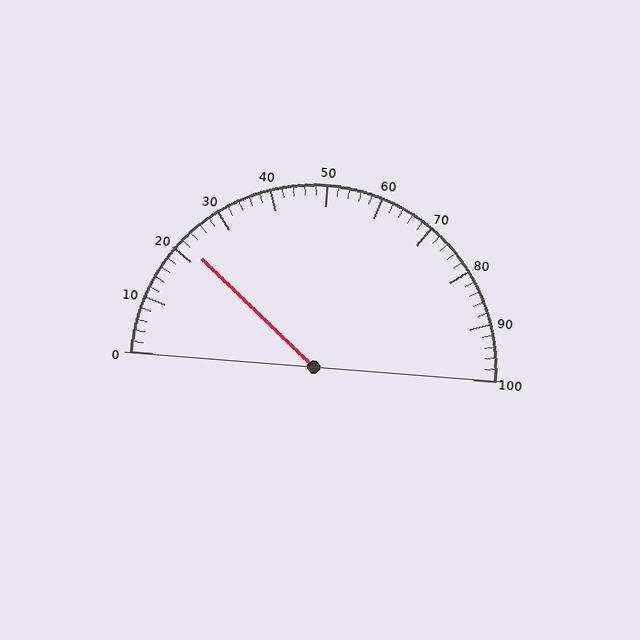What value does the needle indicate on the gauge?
The needle indicates approximately 22.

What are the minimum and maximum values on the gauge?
The gauge ranges from 0 to 100.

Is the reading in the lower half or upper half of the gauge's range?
The reading is in the lower half of the range (0 to 100).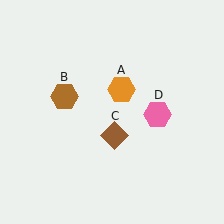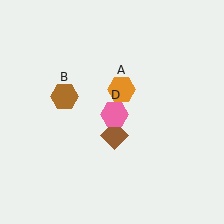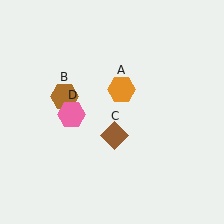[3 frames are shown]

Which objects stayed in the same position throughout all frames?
Orange hexagon (object A) and brown hexagon (object B) and brown diamond (object C) remained stationary.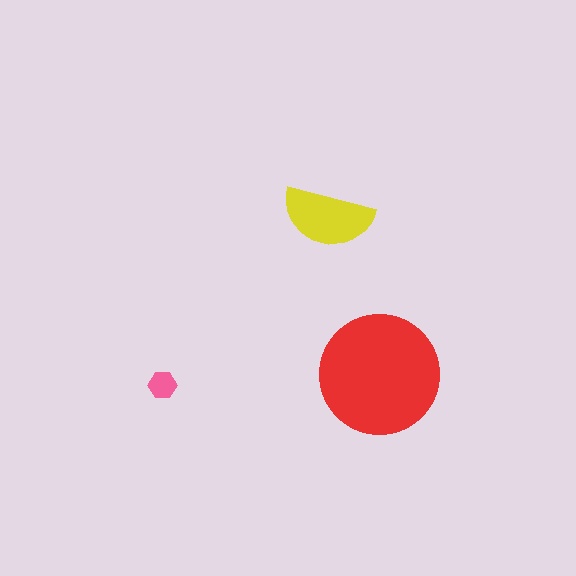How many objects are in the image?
There are 3 objects in the image.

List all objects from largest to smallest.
The red circle, the yellow semicircle, the pink hexagon.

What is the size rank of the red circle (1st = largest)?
1st.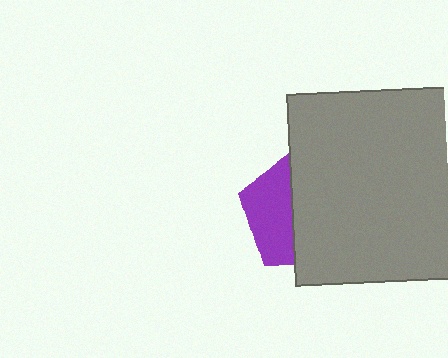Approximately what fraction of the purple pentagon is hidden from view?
Roughly 61% of the purple pentagon is hidden behind the gray square.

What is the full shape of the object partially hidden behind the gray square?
The partially hidden object is a purple pentagon.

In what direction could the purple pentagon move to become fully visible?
The purple pentagon could move left. That would shift it out from behind the gray square entirely.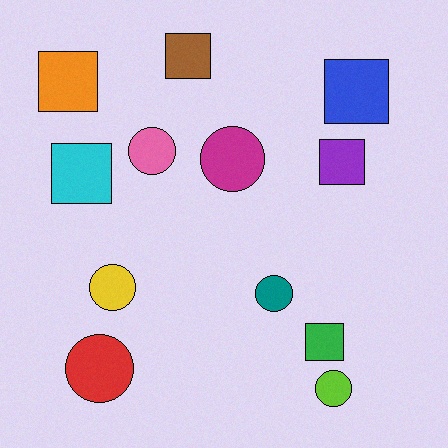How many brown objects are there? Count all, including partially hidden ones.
There is 1 brown object.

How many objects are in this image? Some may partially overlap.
There are 12 objects.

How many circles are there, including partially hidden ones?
There are 6 circles.